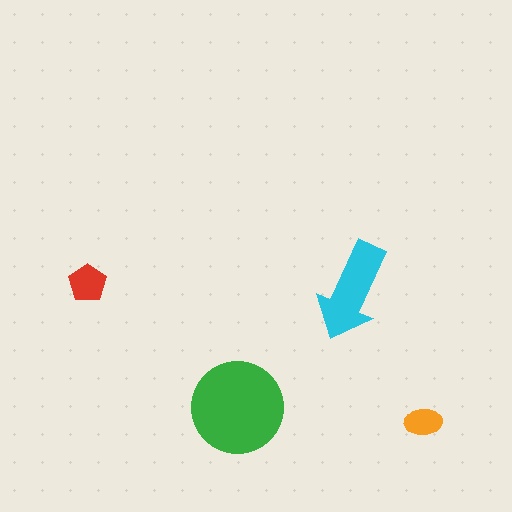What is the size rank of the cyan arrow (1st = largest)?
2nd.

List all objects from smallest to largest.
The orange ellipse, the red pentagon, the cyan arrow, the green circle.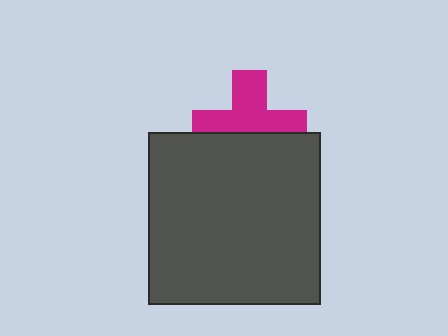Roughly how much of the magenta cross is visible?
About half of it is visible (roughly 57%).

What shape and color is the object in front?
The object in front is a dark gray square.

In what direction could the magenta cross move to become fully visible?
The magenta cross could move up. That would shift it out from behind the dark gray square entirely.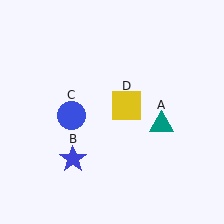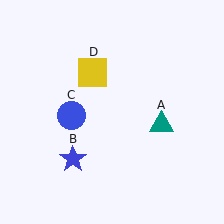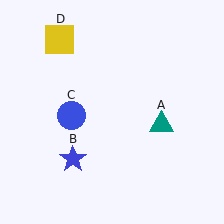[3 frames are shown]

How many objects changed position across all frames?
1 object changed position: yellow square (object D).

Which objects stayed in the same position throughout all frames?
Teal triangle (object A) and blue star (object B) and blue circle (object C) remained stationary.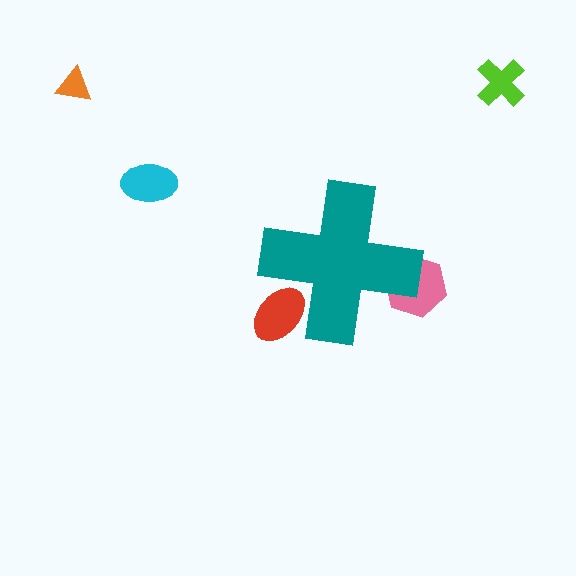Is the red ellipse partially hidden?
Yes, the red ellipse is partially hidden behind the teal cross.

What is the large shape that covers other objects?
A teal cross.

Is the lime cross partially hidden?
No, the lime cross is fully visible.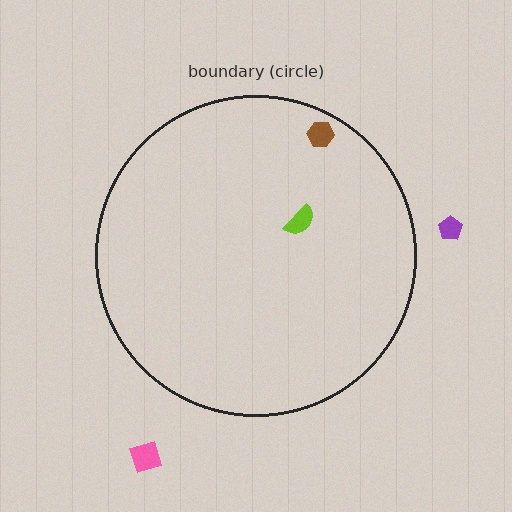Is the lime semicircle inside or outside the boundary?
Inside.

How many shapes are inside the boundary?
2 inside, 2 outside.